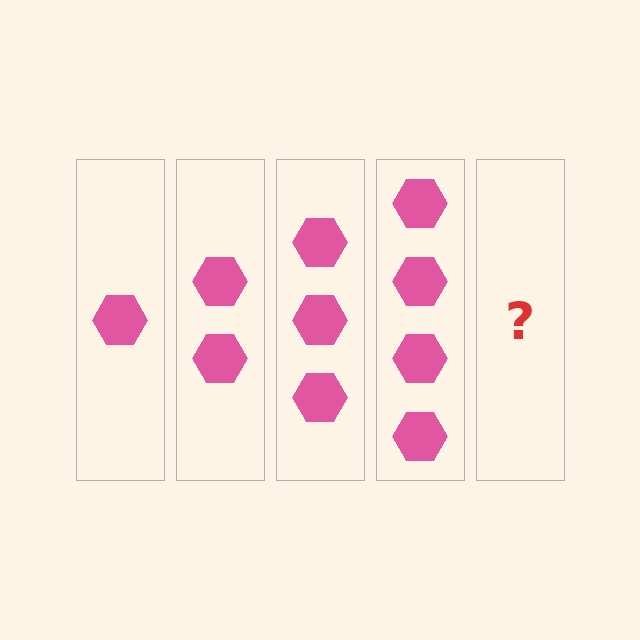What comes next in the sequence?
The next element should be 5 hexagons.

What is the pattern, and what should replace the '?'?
The pattern is that each step adds one more hexagon. The '?' should be 5 hexagons.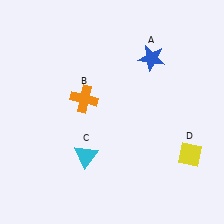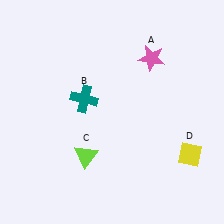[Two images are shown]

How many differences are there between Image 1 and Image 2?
There are 3 differences between the two images.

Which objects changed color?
A changed from blue to pink. B changed from orange to teal. C changed from cyan to lime.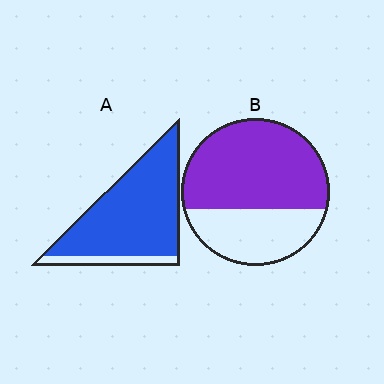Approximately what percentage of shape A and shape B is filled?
A is approximately 85% and B is approximately 65%.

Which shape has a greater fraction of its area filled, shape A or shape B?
Shape A.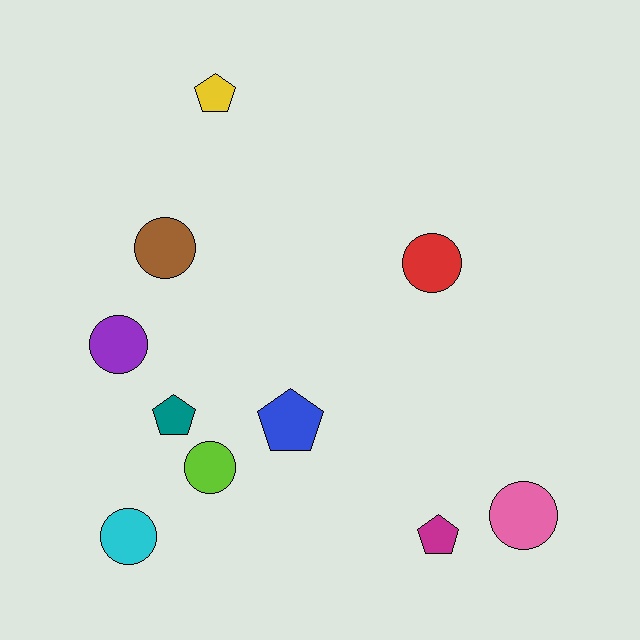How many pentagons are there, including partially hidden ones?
There are 4 pentagons.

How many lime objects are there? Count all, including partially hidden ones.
There is 1 lime object.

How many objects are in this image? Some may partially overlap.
There are 10 objects.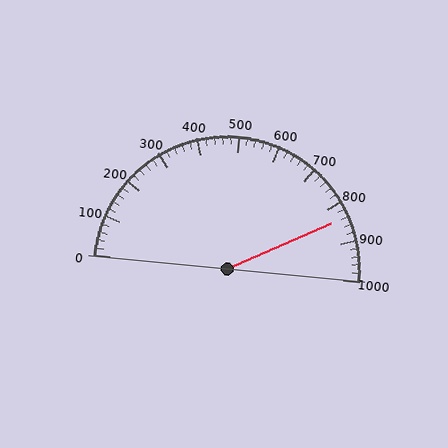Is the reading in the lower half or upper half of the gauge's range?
The reading is in the upper half of the range (0 to 1000).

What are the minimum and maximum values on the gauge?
The gauge ranges from 0 to 1000.